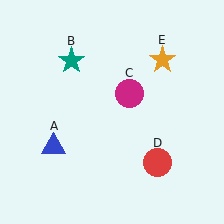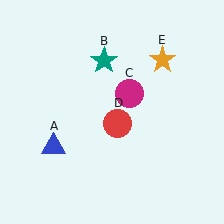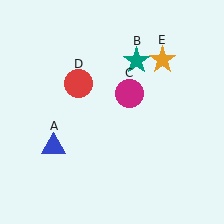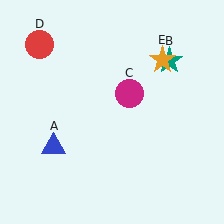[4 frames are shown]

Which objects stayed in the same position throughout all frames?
Blue triangle (object A) and magenta circle (object C) and orange star (object E) remained stationary.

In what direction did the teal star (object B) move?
The teal star (object B) moved right.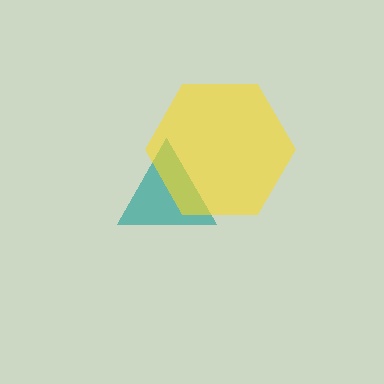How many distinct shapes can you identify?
There are 2 distinct shapes: a teal triangle, a yellow hexagon.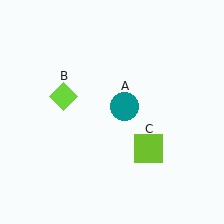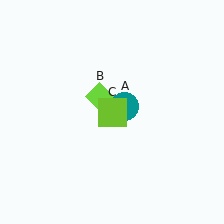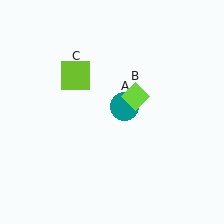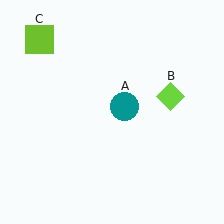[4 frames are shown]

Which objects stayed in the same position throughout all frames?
Teal circle (object A) remained stationary.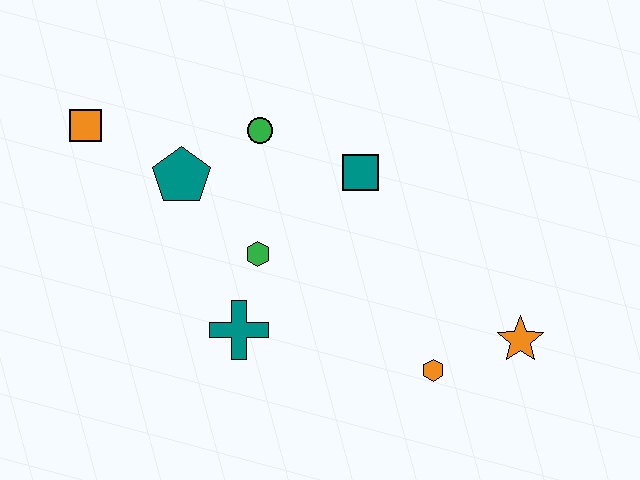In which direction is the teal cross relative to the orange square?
The teal cross is below the orange square.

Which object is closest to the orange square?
The teal pentagon is closest to the orange square.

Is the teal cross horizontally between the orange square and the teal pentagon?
No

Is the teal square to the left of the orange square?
No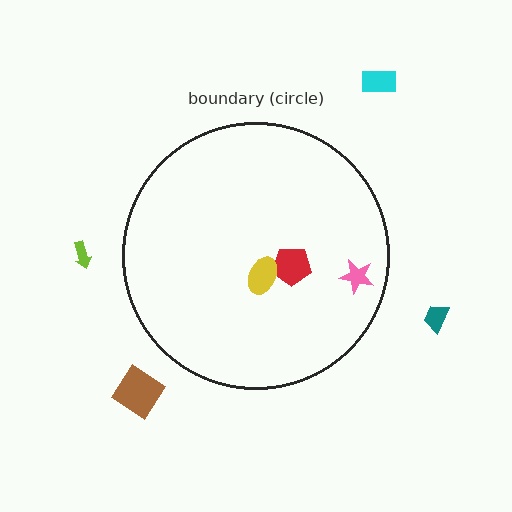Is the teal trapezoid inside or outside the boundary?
Outside.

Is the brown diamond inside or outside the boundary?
Outside.